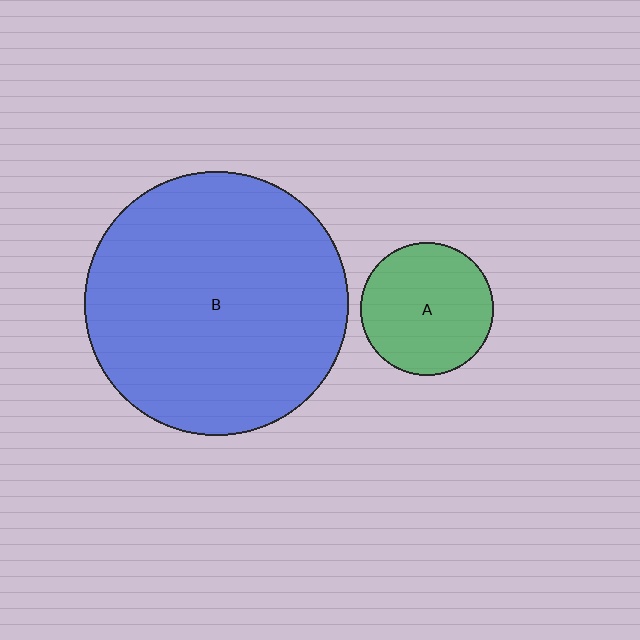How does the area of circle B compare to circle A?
Approximately 3.9 times.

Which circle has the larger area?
Circle B (blue).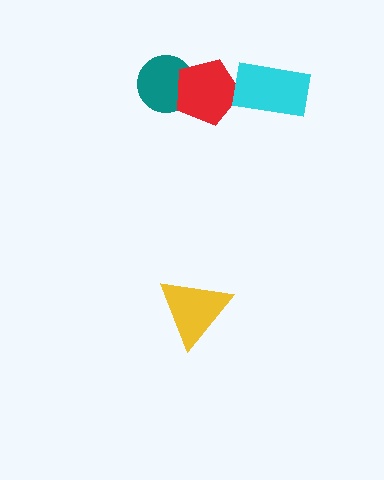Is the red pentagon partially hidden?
No, no other shape covers it.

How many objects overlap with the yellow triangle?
0 objects overlap with the yellow triangle.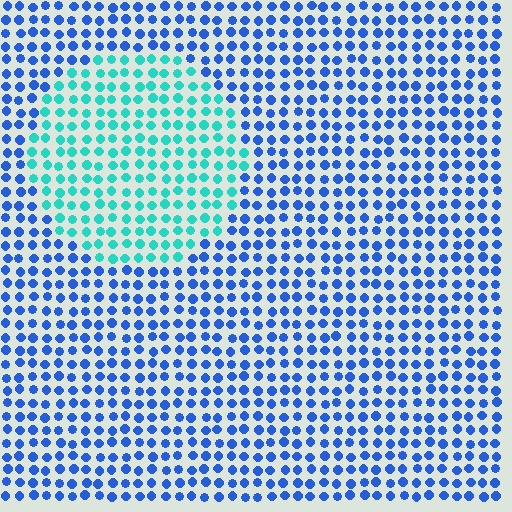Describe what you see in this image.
The image is filled with small blue elements in a uniform arrangement. A circle-shaped region is visible where the elements are tinted to a slightly different hue, forming a subtle color boundary.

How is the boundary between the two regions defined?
The boundary is defined purely by a slight shift in hue (about 49 degrees). Spacing, size, and orientation are identical on both sides.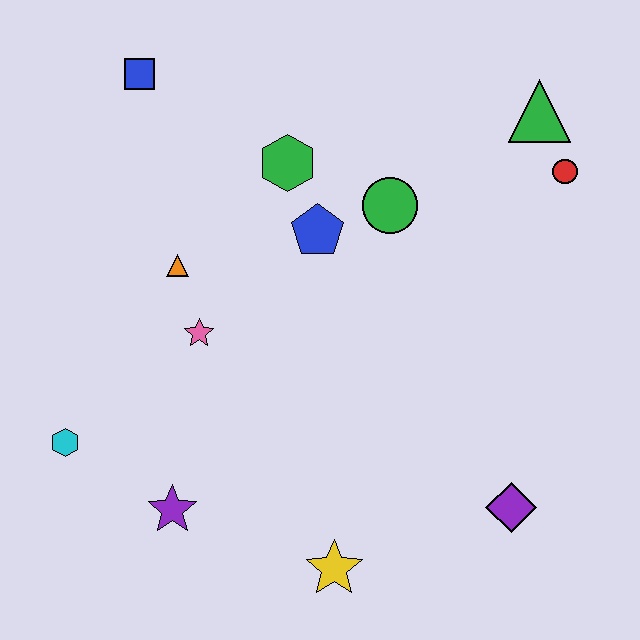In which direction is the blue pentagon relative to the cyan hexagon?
The blue pentagon is to the right of the cyan hexagon.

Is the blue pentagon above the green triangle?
No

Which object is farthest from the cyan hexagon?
The green triangle is farthest from the cyan hexagon.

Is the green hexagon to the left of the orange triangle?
No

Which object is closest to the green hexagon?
The blue pentagon is closest to the green hexagon.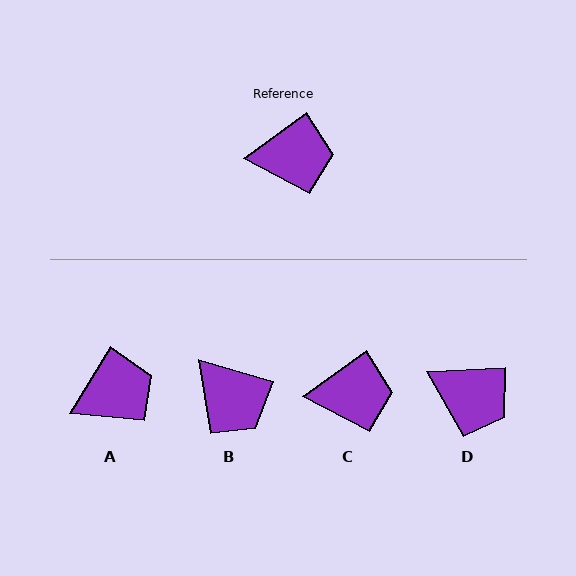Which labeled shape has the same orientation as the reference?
C.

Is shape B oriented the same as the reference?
No, it is off by about 53 degrees.